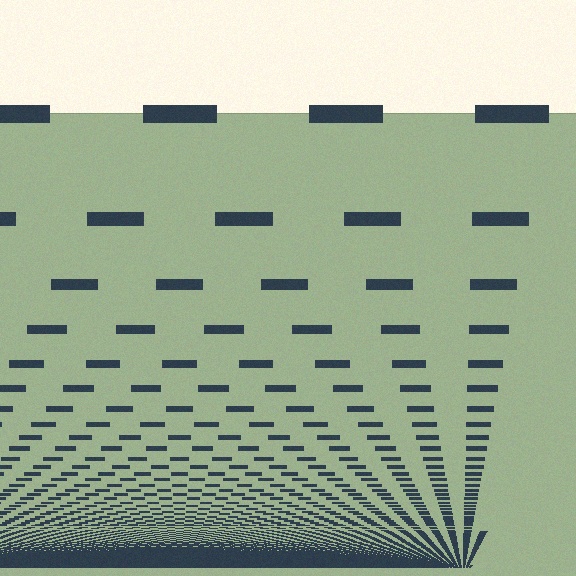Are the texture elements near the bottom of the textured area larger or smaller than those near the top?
Smaller. The gradient is inverted — elements near the bottom are smaller and denser.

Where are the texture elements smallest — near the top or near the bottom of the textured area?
Near the bottom.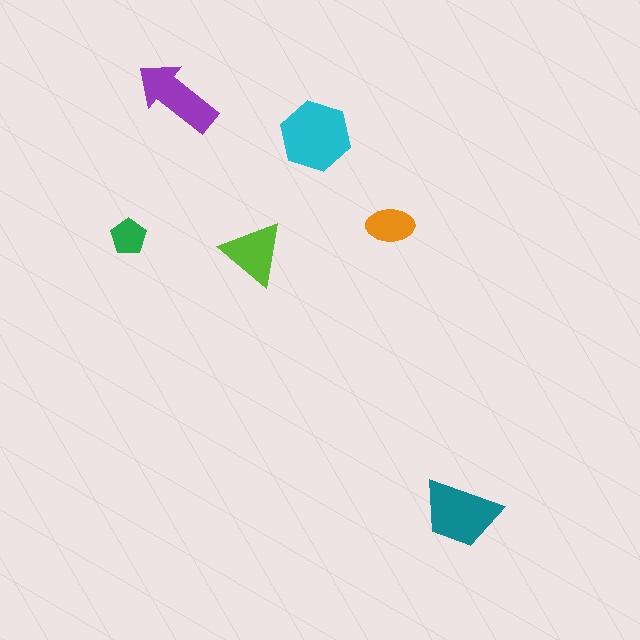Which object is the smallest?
The green pentagon.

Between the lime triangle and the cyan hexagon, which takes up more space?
The cyan hexagon.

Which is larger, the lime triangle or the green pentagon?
The lime triangle.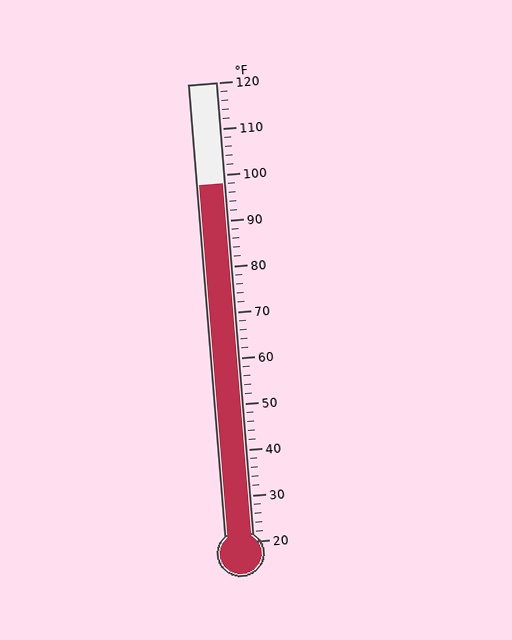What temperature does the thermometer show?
The thermometer shows approximately 98°F.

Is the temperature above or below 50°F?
The temperature is above 50°F.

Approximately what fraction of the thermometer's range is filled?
The thermometer is filled to approximately 80% of its range.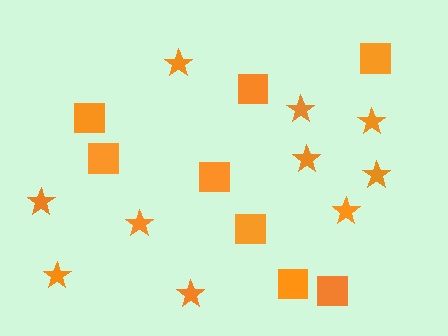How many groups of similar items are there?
There are 2 groups: one group of stars (10) and one group of squares (8).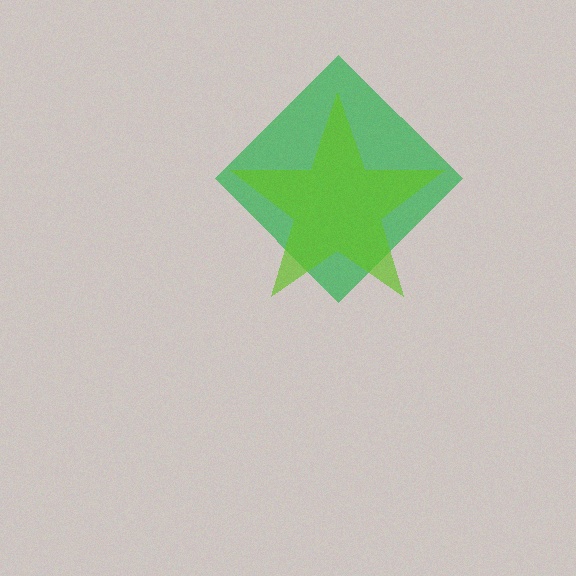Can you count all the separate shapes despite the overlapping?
Yes, there are 2 separate shapes.